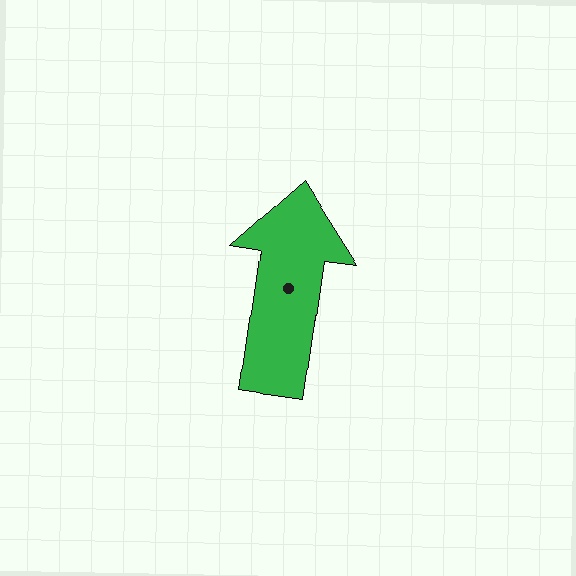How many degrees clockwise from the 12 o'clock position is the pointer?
Approximately 8 degrees.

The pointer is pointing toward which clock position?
Roughly 12 o'clock.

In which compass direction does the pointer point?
North.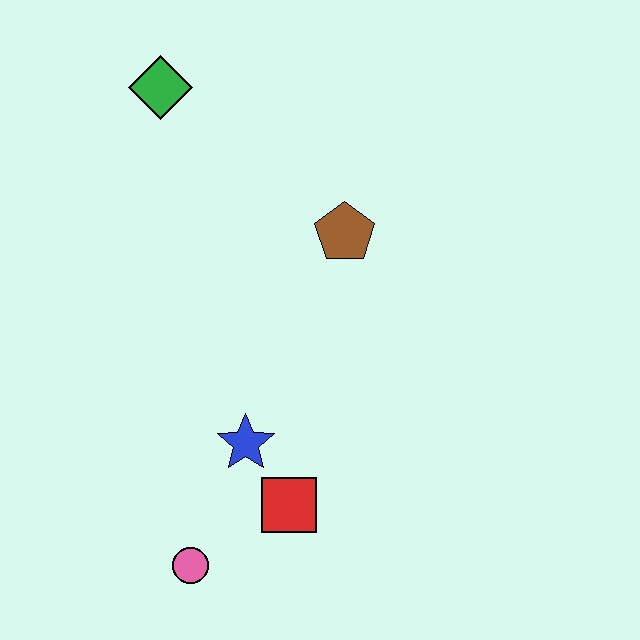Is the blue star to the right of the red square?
No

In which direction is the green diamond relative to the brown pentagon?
The green diamond is to the left of the brown pentagon.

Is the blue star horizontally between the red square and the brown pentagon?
No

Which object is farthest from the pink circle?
The green diamond is farthest from the pink circle.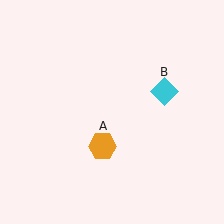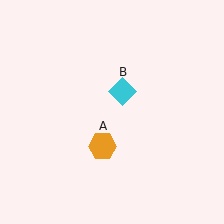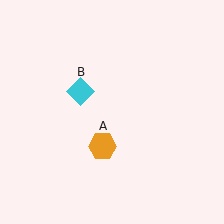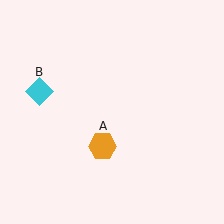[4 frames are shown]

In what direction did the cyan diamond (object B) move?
The cyan diamond (object B) moved left.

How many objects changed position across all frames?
1 object changed position: cyan diamond (object B).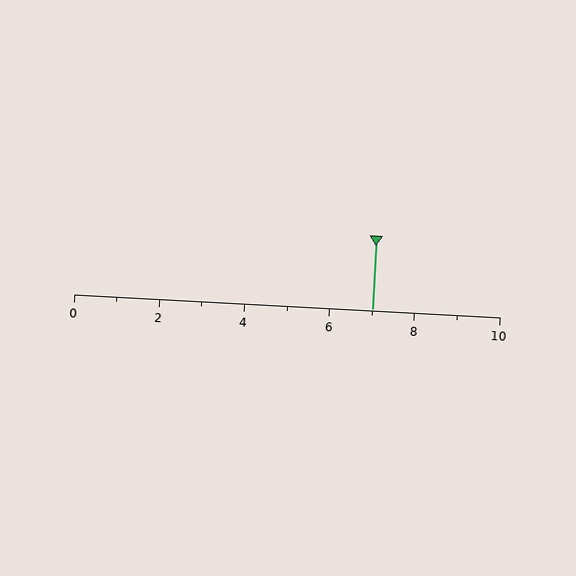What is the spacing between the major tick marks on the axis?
The major ticks are spaced 2 apart.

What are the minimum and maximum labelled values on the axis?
The axis runs from 0 to 10.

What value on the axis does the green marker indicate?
The marker indicates approximately 7.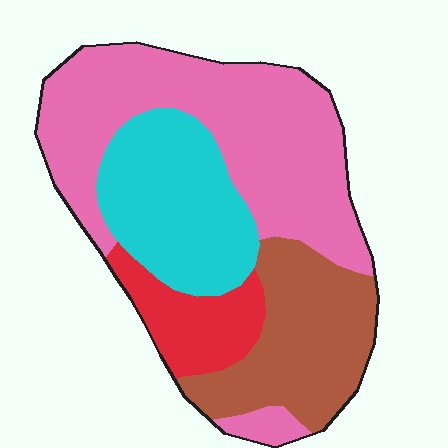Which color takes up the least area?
Red, at roughly 10%.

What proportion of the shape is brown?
Brown covers roughly 25% of the shape.